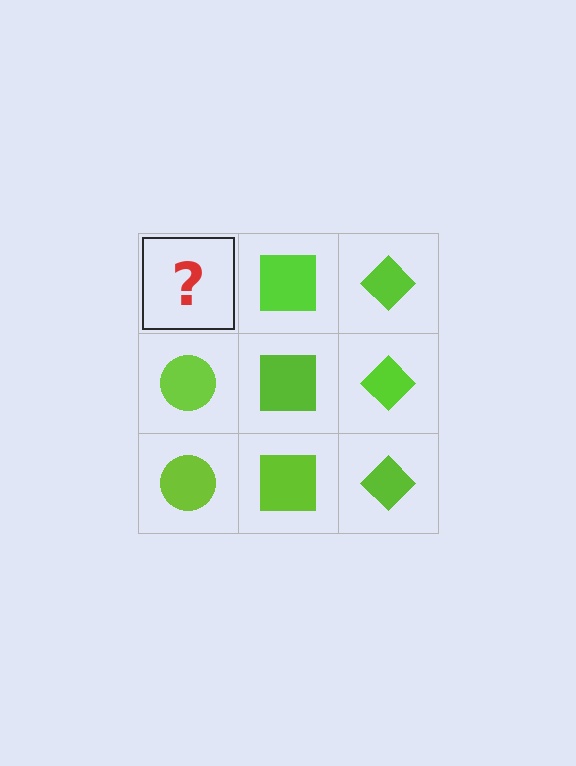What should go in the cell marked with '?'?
The missing cell should contain a lime circle.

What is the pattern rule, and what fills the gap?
The rule is that each column has a consistent shape. The gap should be filled with a lime circle.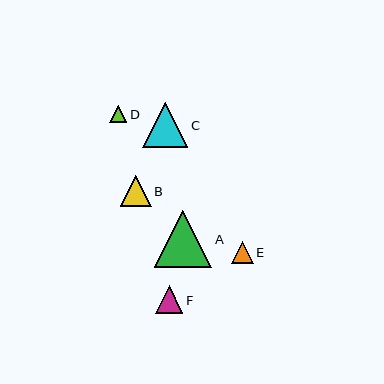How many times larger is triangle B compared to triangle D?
Triangle B is approximately 1.7 times the size of triangle D.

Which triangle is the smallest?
Triangle D is the smallest with a size of approximately 18 pixels.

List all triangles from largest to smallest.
From largest to smallest: A, C, B, F, E, D.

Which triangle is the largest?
Triangle A is the largest with a size of approximately 57 pixels.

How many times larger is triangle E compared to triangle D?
Triangle E is approximately 1.3 times the size of triangle D.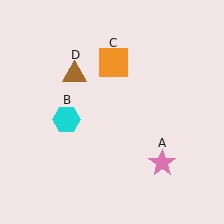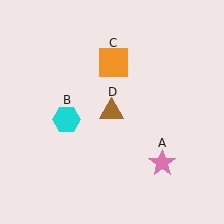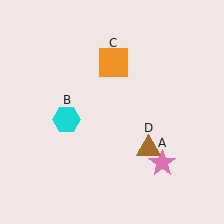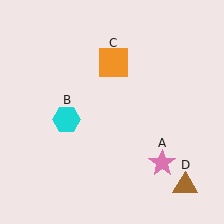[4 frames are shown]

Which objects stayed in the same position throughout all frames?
Pink star (object A) and cyan hexagon (object B) and orange square (object C) remained stationary.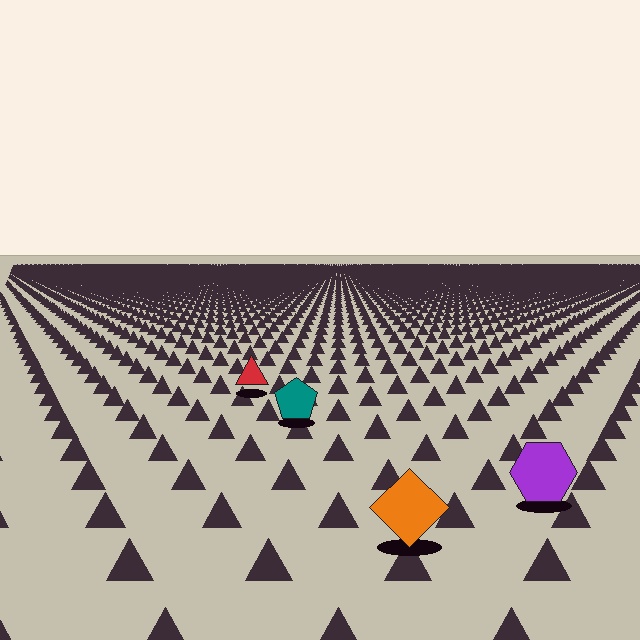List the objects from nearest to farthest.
From nearest to farthest: the orange diamond, the purple hexagon, the teal pentagon, the red triangle.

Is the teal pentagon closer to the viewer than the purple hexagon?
No. The purple hexagon is closer — you can tell from the texture gradient: the ground texture is coarser near it.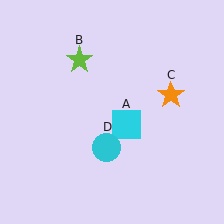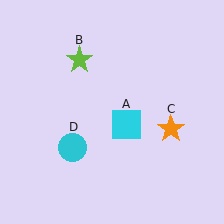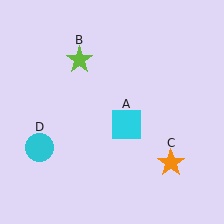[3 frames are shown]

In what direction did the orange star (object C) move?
The orange star (object C) moved down.